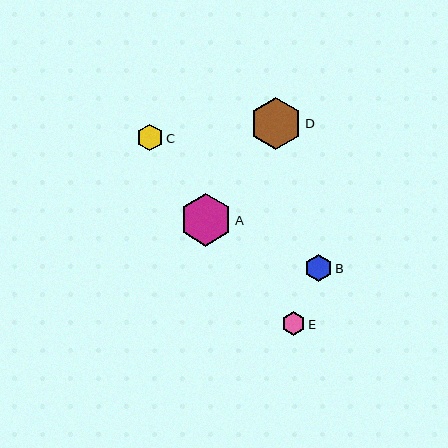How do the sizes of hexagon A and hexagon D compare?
Hexagon A and hexagon D are approximately the same size.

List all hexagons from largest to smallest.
From largest to smallest: A, D, B, C, E.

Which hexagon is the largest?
Hexagon A is the largest with a size of approximately 53 pixels.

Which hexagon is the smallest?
Hexagon E is the smallest with a size of approximately 24 pixels.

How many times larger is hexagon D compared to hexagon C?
Hexagon D is approximately 1.9 times the size of hexagon C.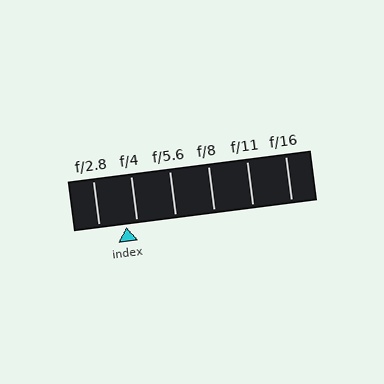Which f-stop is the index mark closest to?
The index mark is closest to f/4.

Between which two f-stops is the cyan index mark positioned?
The index mark is between f/2.8 and f/4.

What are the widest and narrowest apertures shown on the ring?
The widest aperture shown is f/2.8 and the narrowest is f/16.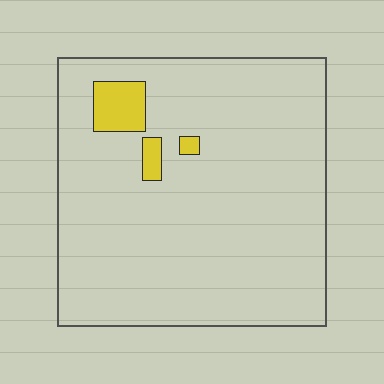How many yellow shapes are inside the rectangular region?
3.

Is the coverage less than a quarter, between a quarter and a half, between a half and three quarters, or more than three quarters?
Less than a quarter.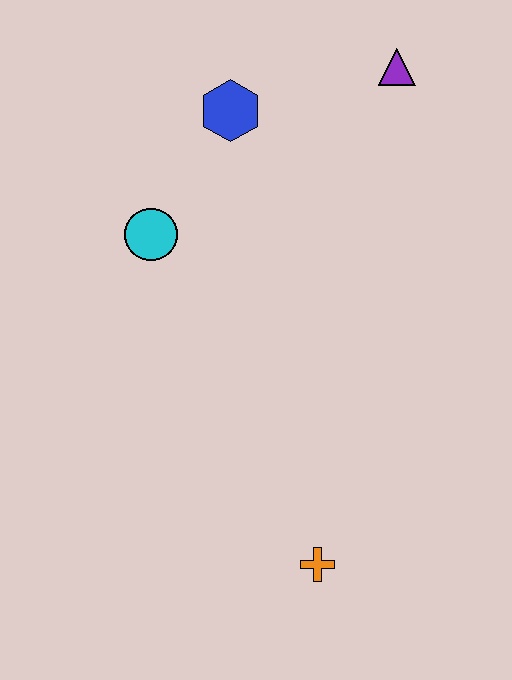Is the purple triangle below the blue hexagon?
No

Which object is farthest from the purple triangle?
The orange cross is farthest from the purple triangle.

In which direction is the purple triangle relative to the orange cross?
The purple triangle is above the orange cross.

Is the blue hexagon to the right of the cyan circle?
Yes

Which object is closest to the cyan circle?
The blue hexagon is closest to the cyan circle.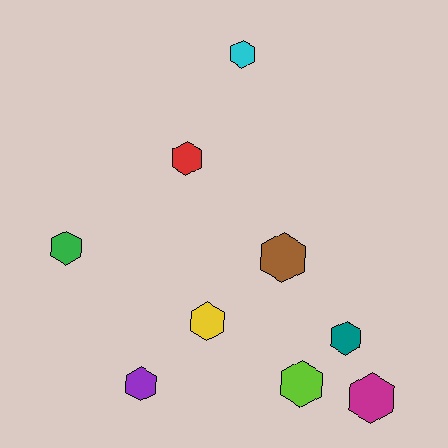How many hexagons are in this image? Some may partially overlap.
There are 9 hexagons.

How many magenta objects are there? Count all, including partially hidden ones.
There is 1 magenta object.